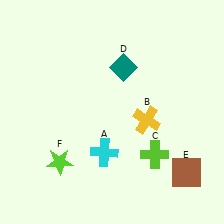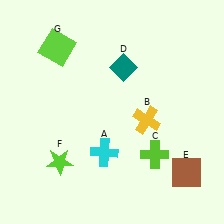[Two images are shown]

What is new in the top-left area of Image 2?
A lime square (G) was added in the top-left area of Image 2.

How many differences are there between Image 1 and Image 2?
There is 1 difference between the two images.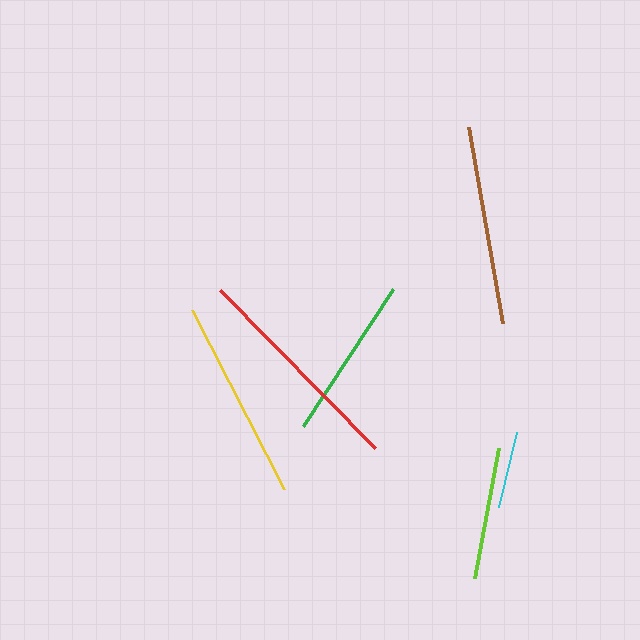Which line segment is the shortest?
The cyan line is the shortest at approximately 77 pixels.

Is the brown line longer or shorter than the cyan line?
The brown line is longer than the cyan line.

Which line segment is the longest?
The red line is the longest at approximately 221 pixels.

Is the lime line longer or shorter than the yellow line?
The yellow line is longer than the lime line.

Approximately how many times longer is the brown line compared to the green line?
The brown line is approximately 1.2 times the length of the green line.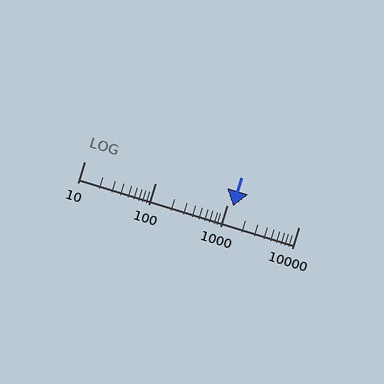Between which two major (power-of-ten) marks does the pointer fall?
The pointer is between 1000 and 10000.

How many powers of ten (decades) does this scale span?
The scale spans 3 decades, from 10 to 10000.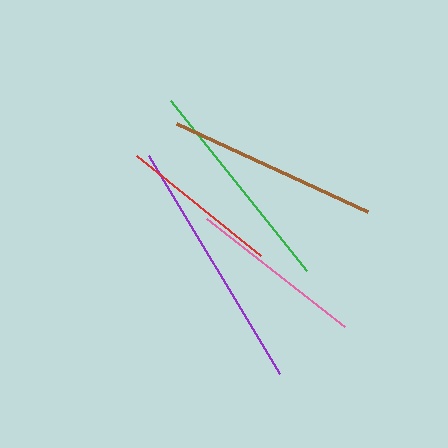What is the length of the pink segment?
The pink segment is approximately 176 pixels long.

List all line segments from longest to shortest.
From longest to shortest: purple, green, brown, pink, red.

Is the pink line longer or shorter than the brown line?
The brown line is longer than the pink line.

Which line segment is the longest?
The purple line is the longest at approximately 254 pixels.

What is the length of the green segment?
The green segment is approximately 217 pixels long.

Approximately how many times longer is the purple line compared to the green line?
The purple line is approximately 1.2 times the length of the green line.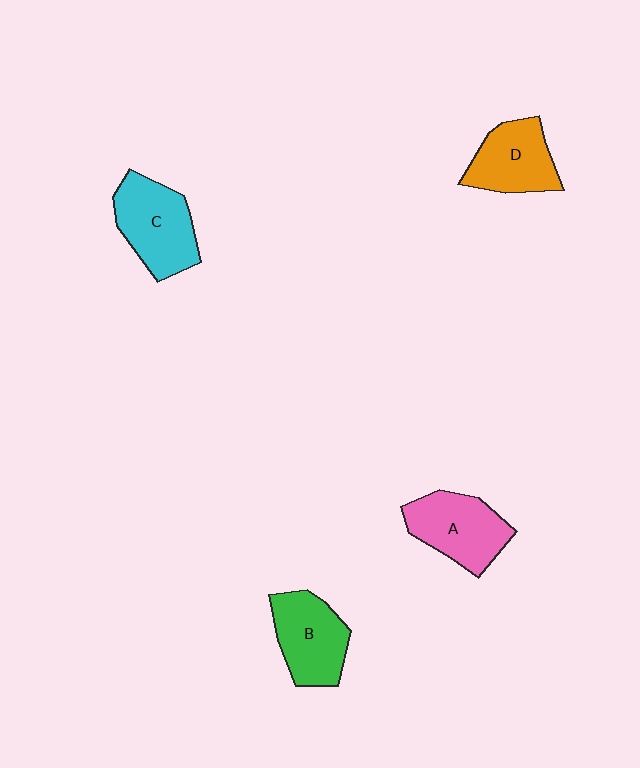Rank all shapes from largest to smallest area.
From largest to smallest: C (cyan), A (pink), B (green), D (orange).